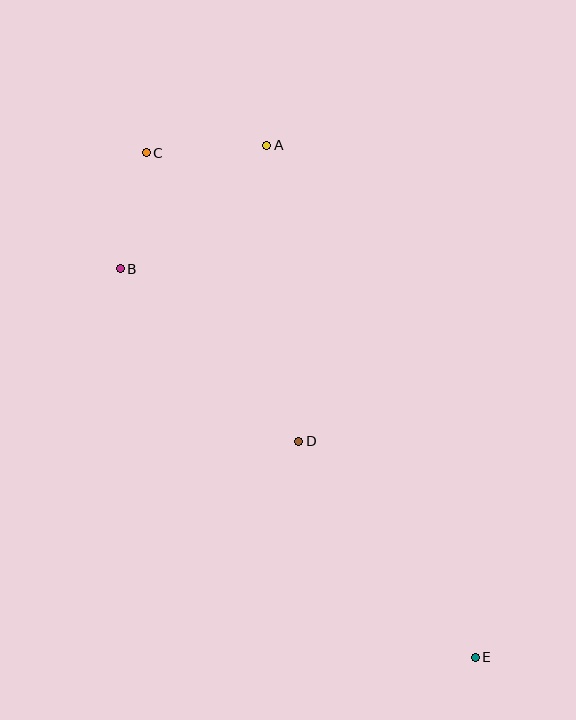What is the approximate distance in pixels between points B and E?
The distance between B and E is approximately 527 pixels.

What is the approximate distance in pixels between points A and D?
The distance between A and D is approximately 298 pixels.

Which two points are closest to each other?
Points B and C are closest to each other.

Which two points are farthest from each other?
Points C and E are farthest from each other.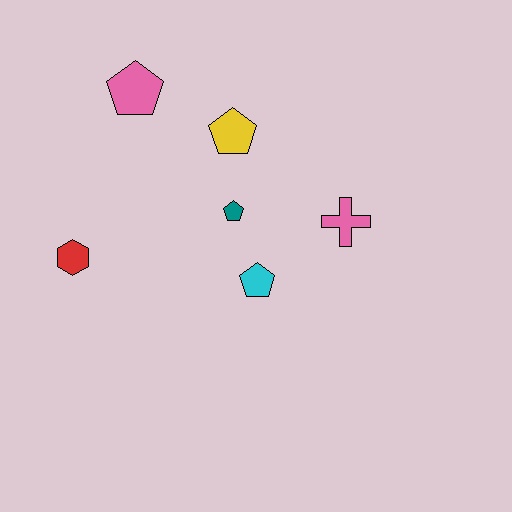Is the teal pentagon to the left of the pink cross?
Yes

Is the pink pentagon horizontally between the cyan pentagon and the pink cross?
No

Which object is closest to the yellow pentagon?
The teal pentagon is closest to the yellow pentagon.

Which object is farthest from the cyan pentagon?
The pink pentagon is farthest from the cyan pentagon.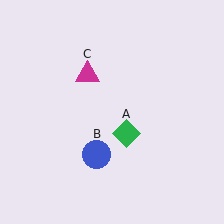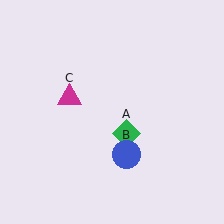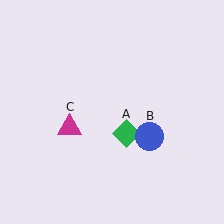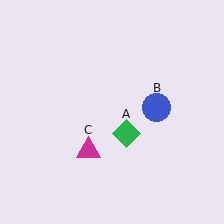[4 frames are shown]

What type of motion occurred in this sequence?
The blue circle (object B), magenta triangle (object C) rotated counterclockwise around the center of the scene.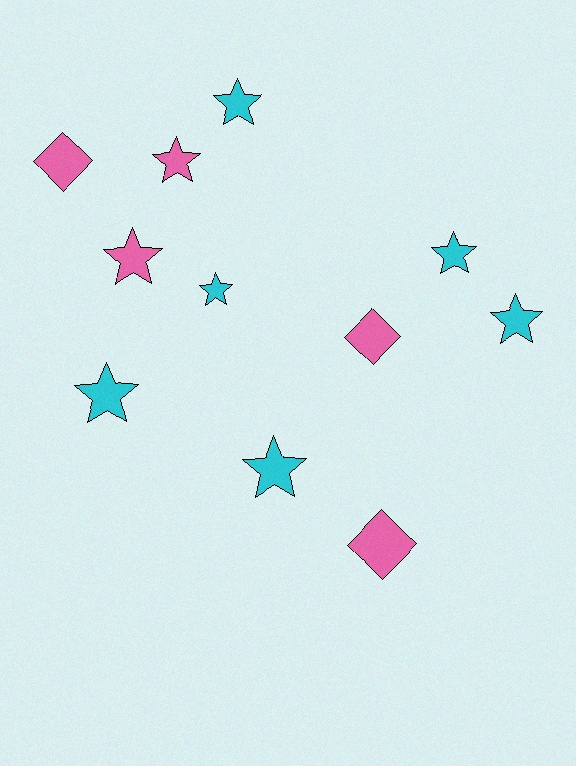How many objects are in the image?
There are 11 objects.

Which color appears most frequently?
Cyan, with 6 objects.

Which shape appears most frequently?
Star, with 8 objects.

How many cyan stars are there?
There are 6 cyan stars.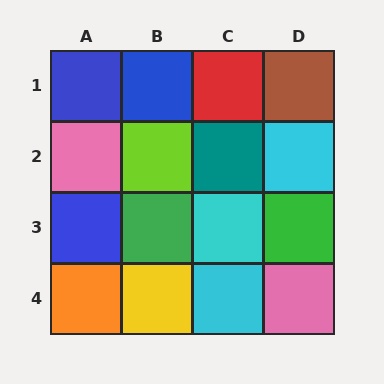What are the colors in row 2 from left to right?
Pink, lime, teal, cyan.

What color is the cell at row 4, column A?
Orange.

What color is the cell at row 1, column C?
Red.